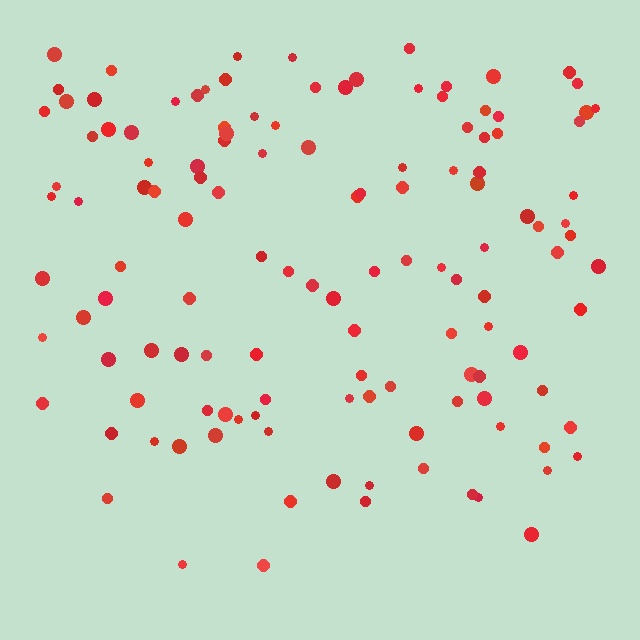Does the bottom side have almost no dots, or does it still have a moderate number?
Still a moderate number, just noticeably fewer than the top.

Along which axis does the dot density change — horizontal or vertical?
Vertical.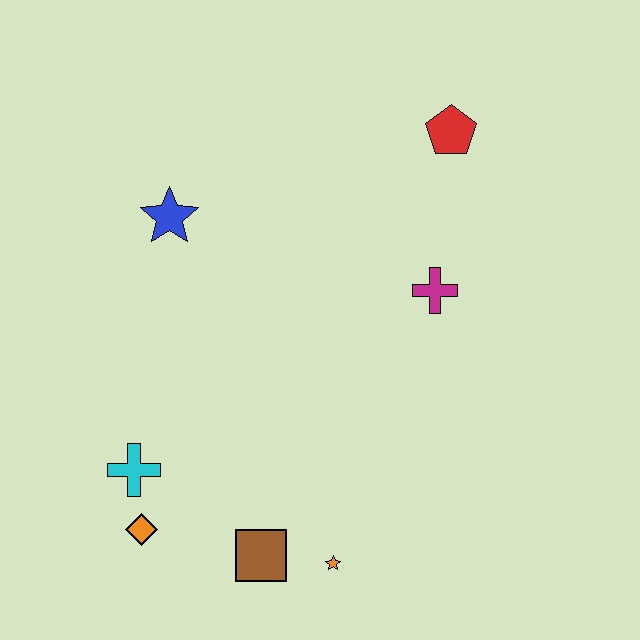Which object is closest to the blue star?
The cyan cross is closest to the blue star.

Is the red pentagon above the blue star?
Yes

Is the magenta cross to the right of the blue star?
Yes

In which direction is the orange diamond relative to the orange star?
The orange diamond is to the left of the orange star.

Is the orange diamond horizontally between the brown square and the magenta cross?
No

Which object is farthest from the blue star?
The orange star is farthest from the blue star.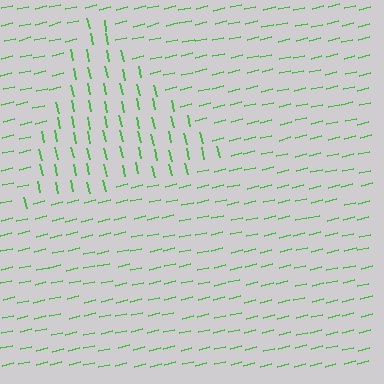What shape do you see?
I see a triangle.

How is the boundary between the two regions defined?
The boundary is defined purely by a change in line orientation (approximately 89 degrees difference). All lines are the same color and thickness.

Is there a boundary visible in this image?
Yes, there is a texture boundary formed by a change in line orientation.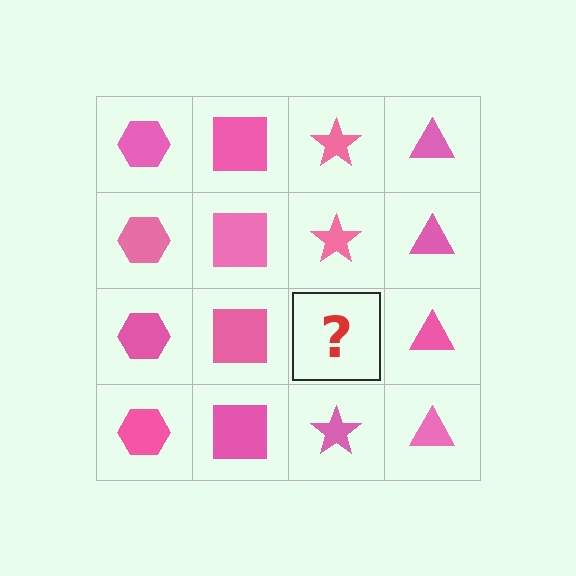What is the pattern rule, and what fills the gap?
The rule is that each column has a consistent shape. The gap should be filled with a pink star.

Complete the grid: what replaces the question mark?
The question mark should be replaced with a pink star.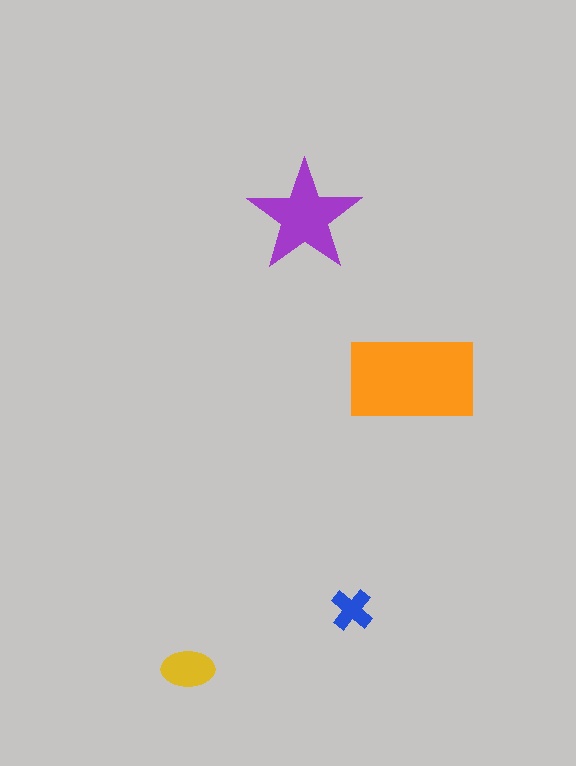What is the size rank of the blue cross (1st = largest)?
4th.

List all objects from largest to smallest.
The orange rectangle, the purple star, the yellow ellipse, the blue cross.